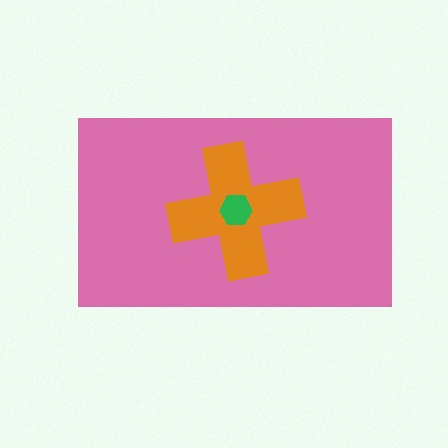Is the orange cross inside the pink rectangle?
Yes.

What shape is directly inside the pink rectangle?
The orange cross.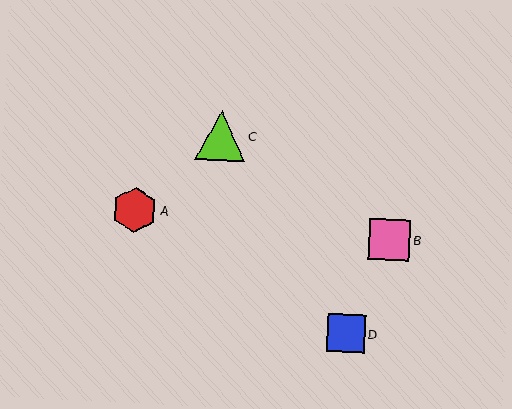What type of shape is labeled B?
Shape B is a pink square.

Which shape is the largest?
The lime triangle (labeled C) is the largest.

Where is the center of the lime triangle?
The center of the lime triangle is at (221, 136).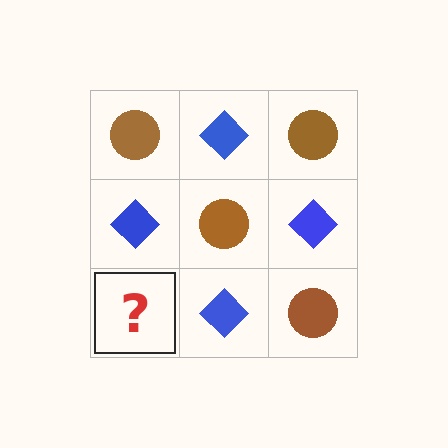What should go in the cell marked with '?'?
The missing cell should contain a brown circle.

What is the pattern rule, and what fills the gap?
The rule is that it alternates brown circle and blue diamond in a checkerboard pattern. The gap should be filled with a brown circle.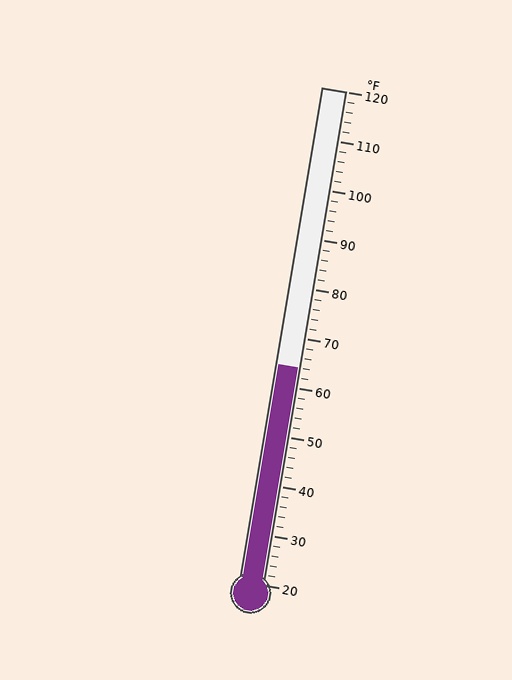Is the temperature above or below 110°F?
The temperature is below 110°F.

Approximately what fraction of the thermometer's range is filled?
The thermometer is filled to approximately 45% of its range.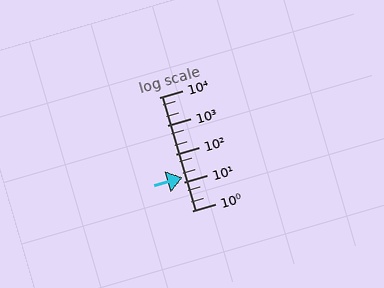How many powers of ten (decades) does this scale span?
The scale spans 4 decades, from 1 to 10000.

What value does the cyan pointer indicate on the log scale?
The pointer indicates approximately 15.